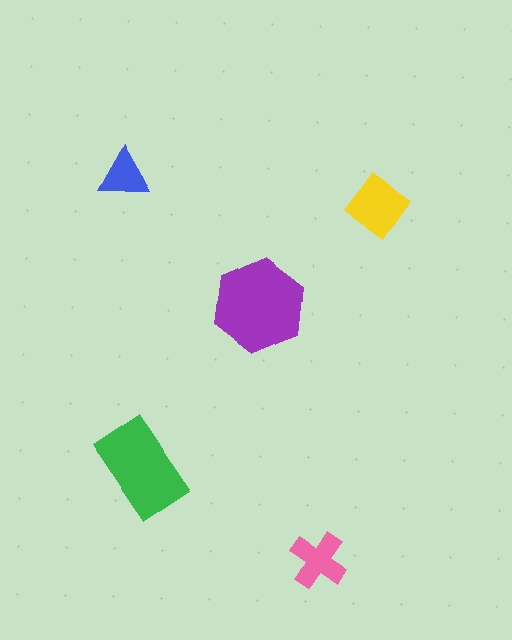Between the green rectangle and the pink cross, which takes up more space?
The green rectangle.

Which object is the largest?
The purple hexagon.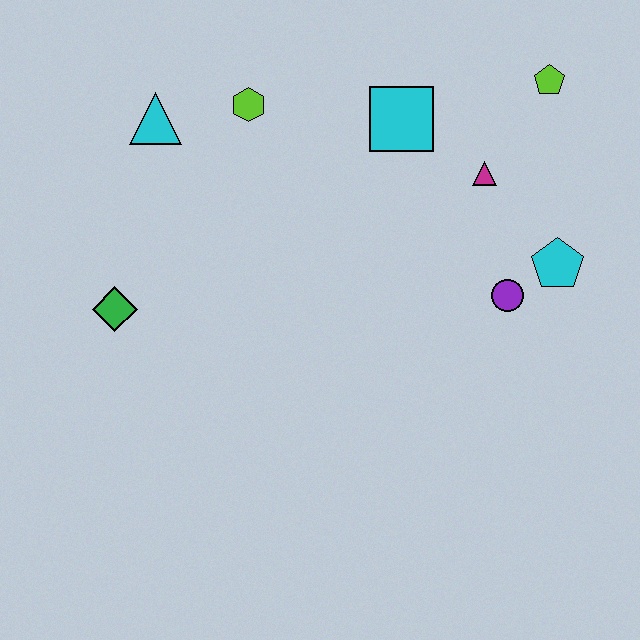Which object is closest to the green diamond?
The cyan triangle is closest to the green diamond.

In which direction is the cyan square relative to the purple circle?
The cyan square is above the purple circle.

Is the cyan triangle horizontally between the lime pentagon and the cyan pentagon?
No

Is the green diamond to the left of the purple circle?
Yes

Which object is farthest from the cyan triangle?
The cyan pentagon is farthest from the cyan triangle.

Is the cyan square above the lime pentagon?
No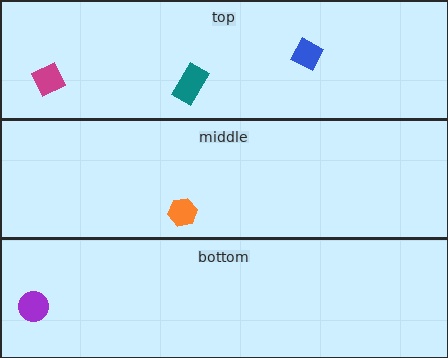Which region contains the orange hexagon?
The middle region.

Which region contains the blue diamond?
The top region.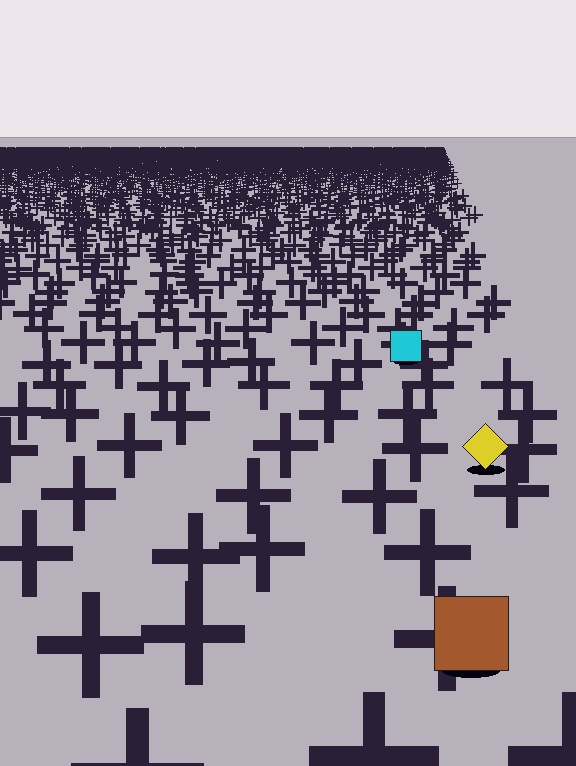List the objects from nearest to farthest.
From nearest to farthest: the brown square, the yellow diamond, the cyan square.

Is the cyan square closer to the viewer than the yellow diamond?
No. The yellow diamond is closer — you can tell from the texture gradient: the ground texture is coarser near it.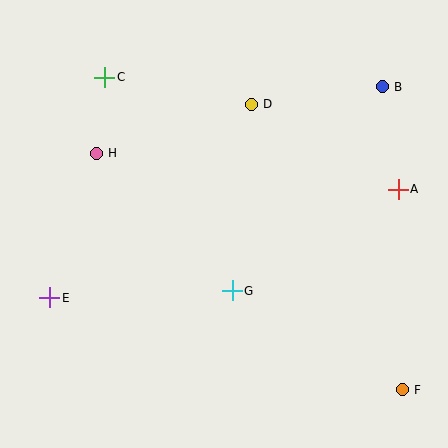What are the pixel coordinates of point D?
Point D is at (251, 104).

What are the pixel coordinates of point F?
Point F is at (402, 390).